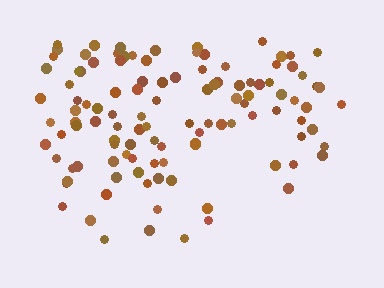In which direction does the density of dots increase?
From bottom to top, with the top side densest.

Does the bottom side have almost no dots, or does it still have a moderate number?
Still a moderate number, just noticeably fewer than the top.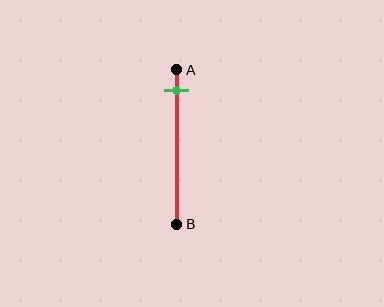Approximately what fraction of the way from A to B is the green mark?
The green mark is approximately 15% of the way from A to B.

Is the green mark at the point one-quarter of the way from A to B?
No, the mark is at about 15% from A, not at the 25% one-quarter point.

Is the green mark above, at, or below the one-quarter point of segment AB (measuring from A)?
The green mark is above the one-quarter point of segment AB.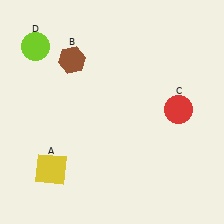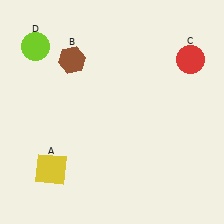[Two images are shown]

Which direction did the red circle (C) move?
The red circle (C) moved up.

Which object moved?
The red circle (C) moved up.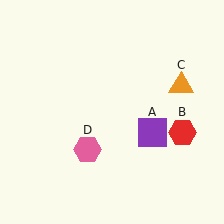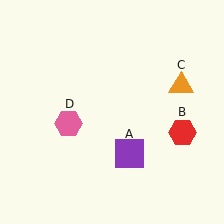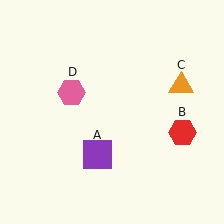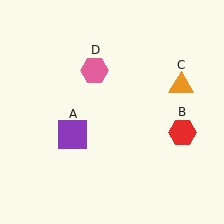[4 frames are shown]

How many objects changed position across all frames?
2 objects changed position: purple square (object A), pink hexagon (object D).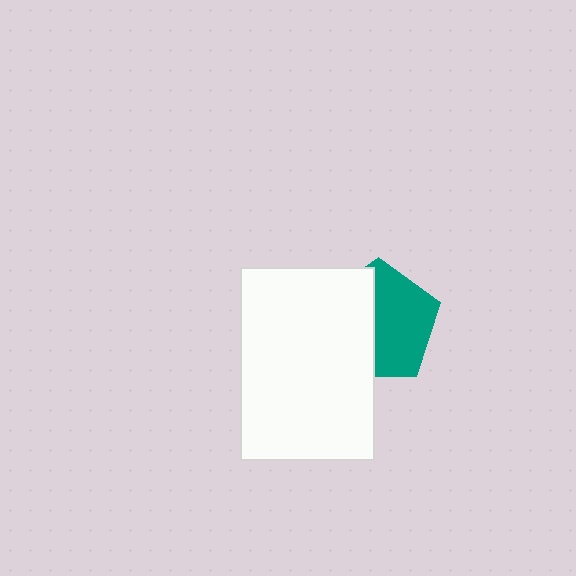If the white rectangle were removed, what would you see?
You would see the complete teal pentagon.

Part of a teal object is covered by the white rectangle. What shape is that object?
It is a pentagon.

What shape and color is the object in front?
The object in front is a white rectangle.